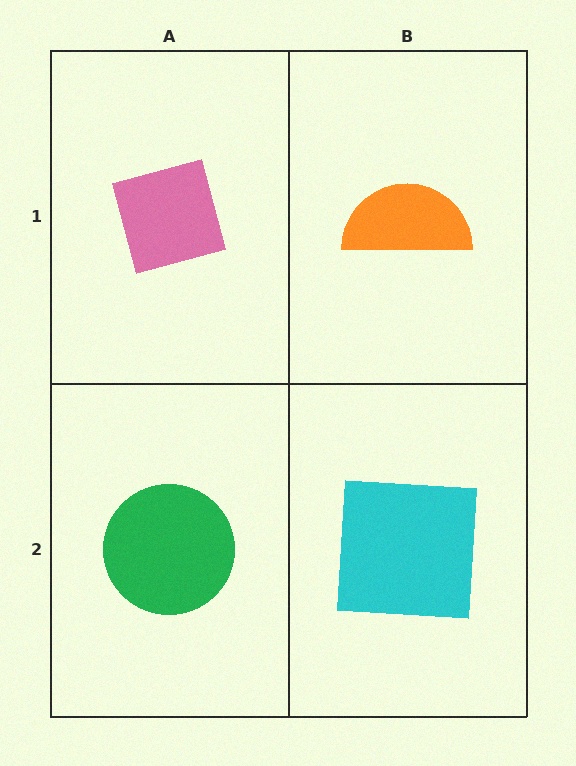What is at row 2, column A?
A green circle.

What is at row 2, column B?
A cyan square.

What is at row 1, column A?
A pink diamond.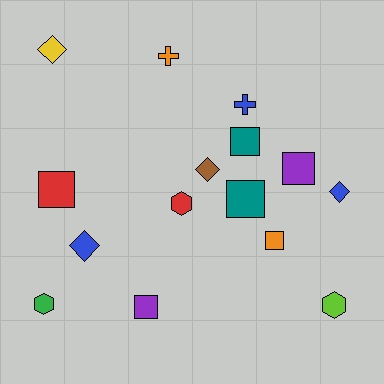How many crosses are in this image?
There are 2 crosses.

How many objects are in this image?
There are 15 objects.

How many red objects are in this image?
There are 2 red objects.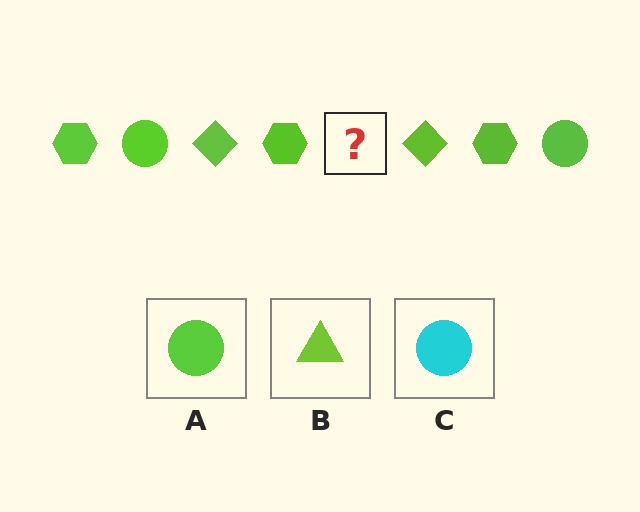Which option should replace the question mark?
Option A.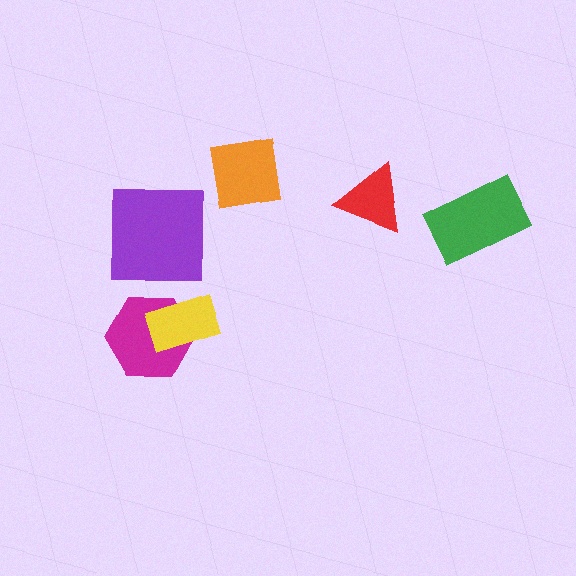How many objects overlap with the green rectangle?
0 objects overlap with the green rectangle.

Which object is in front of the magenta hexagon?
The yellow rectangle is in front of the magenta hexagon.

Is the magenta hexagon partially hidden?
Yes, it is partially covered by another shape.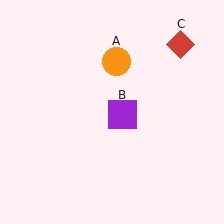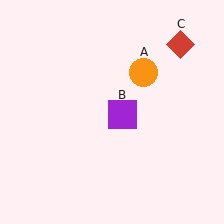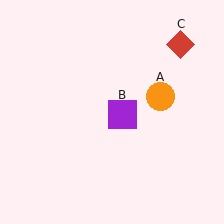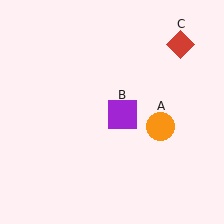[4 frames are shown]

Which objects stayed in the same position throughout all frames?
Purple square (object B) and red diamond (object C) remained stationary.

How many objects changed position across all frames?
1 object changed position: orange circle (object A).